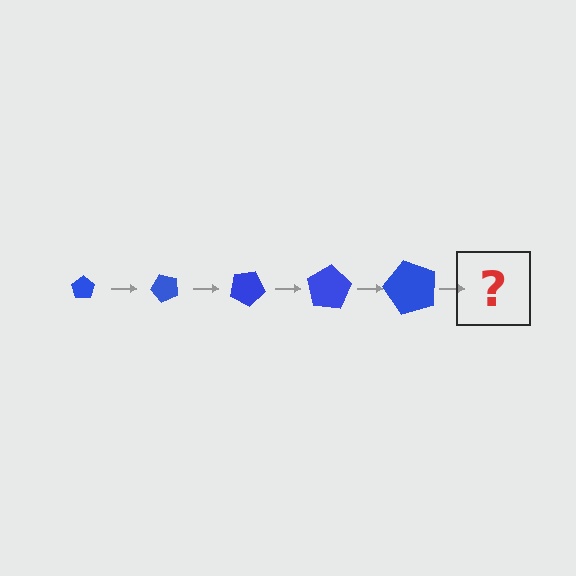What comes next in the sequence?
The next element should be a pentagon, larger than the previous one and rotated 250 degrees from the start.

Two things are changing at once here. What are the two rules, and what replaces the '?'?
The two rules are that the pentagon grows larger each step and it rotates 50 degrees each step. The '?' should be a pentagon, larger than the previous one and rotated 250 degrees from the start.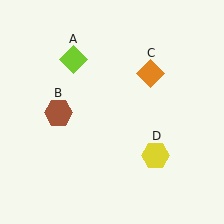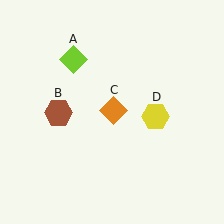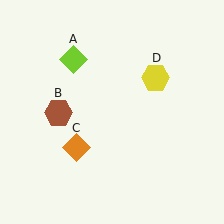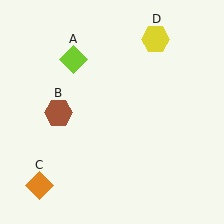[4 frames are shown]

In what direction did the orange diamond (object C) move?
The orange diamond (object C) moved down and to the left.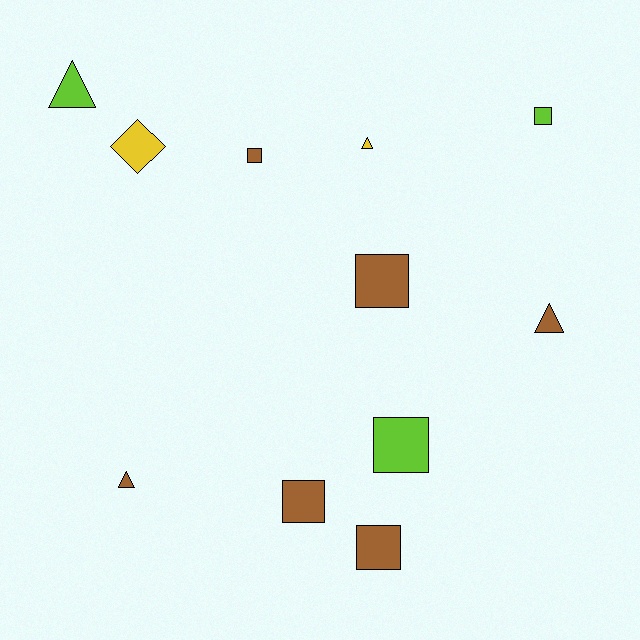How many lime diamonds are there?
There are no lime diamonds.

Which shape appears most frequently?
Square, with 6 objects.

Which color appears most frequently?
Brown, with 6 objects.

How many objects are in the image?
There are 11 objects.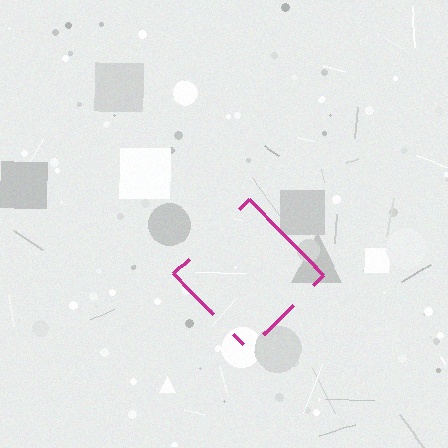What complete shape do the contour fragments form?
The contour fragments form a diamond.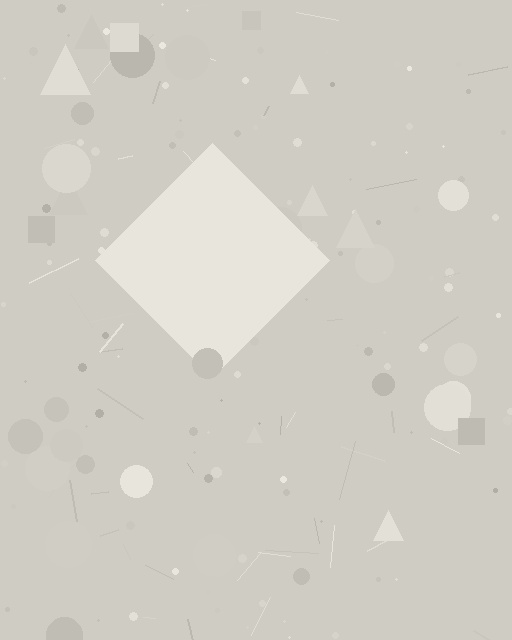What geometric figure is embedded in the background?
A diamond is embedded in the background.